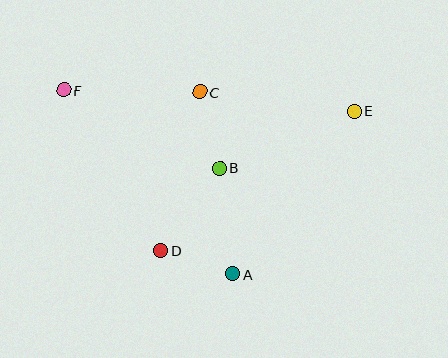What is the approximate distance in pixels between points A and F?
The distance between A and F is approximately 250 pixels.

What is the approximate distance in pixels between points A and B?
The distance between A and B is approximately 107 pixels.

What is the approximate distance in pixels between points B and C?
The distance between B and C is approximately 79 pixels.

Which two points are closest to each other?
Points A and D are closest to each other.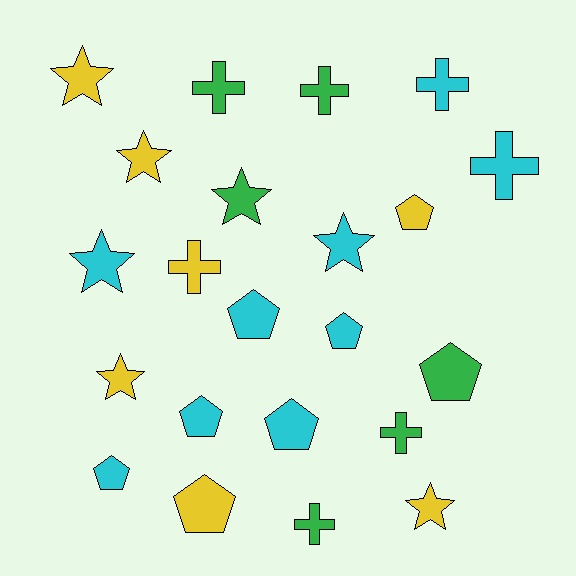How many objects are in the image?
There are 22 objects.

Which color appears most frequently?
Cyan, with 9 objects.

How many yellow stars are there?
There are 4 yellow stars.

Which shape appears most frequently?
Pentagon, with 8 objects.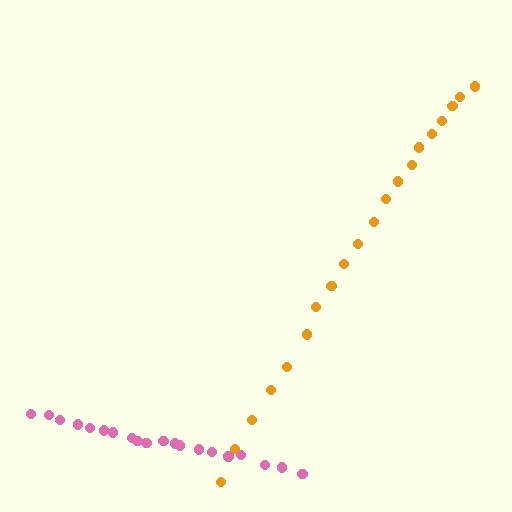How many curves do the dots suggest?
There are 2 distinct paths.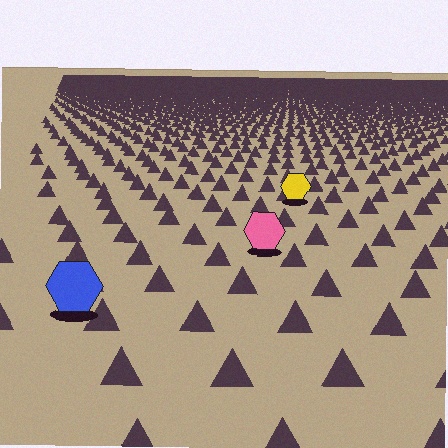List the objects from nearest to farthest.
From nearest to farthest: the blue hexagon, the pink hexagon, the yellow hexagon.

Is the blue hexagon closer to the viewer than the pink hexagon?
Yes. The blue hexagon is closer — you can tell from the texture gradient: the ground texture is coarser near it.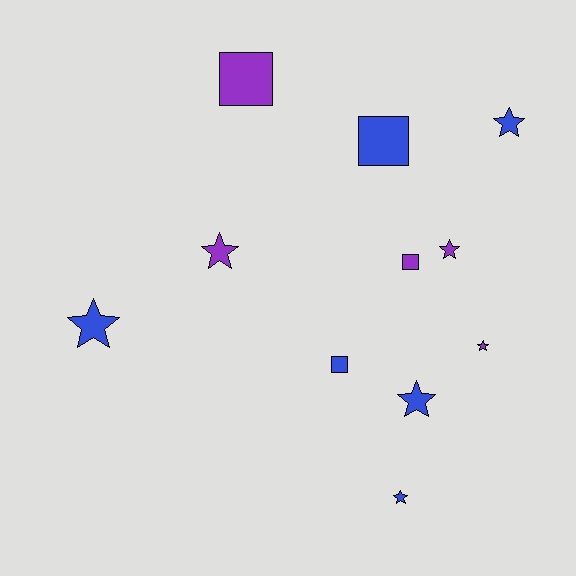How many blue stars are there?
There are 4 blue stars.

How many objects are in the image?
There are 11 objects.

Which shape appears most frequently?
Star, with 7 objects.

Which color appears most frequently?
Blue, with 6 objects.